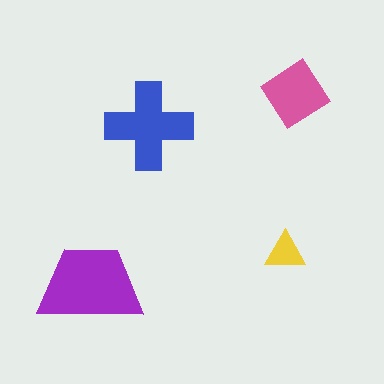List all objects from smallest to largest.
The yellow triangle, the pink diamond, the blue cross, the purple trapezoid.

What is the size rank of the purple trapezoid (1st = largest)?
1st.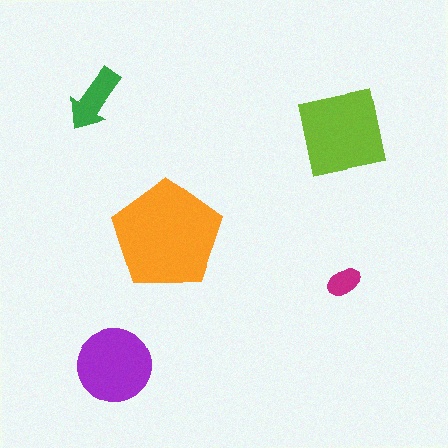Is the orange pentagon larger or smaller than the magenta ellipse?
Larger.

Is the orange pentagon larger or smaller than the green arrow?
Larger.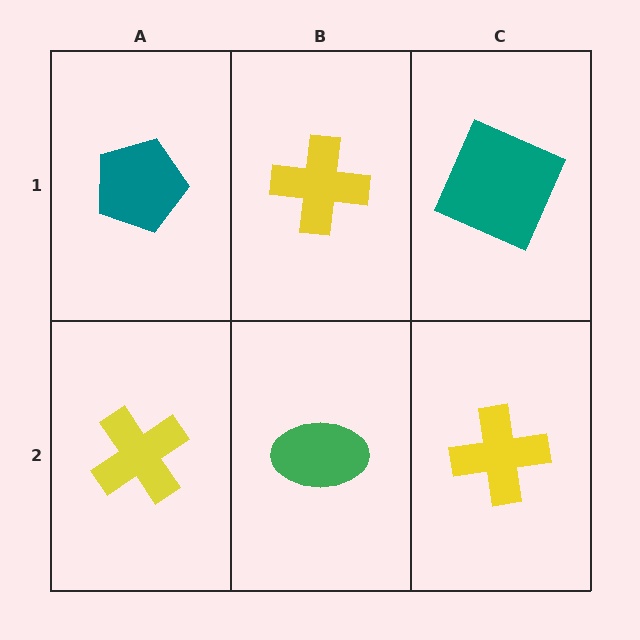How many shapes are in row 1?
3 shapes.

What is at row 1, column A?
A teal pentagon.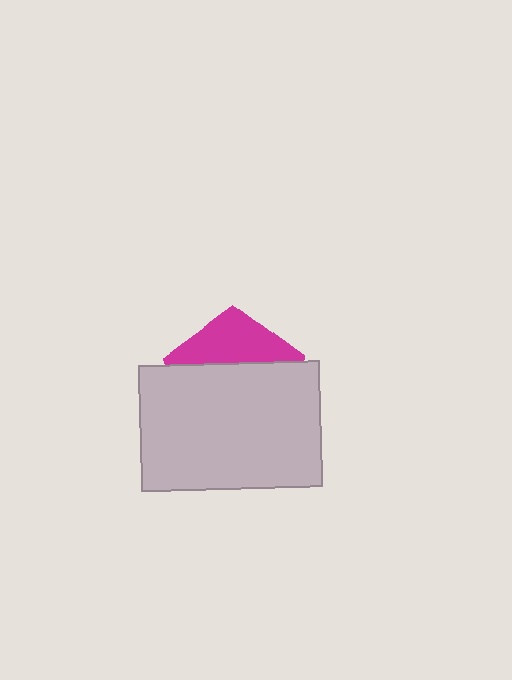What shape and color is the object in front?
The object in front is a light gray rectangle.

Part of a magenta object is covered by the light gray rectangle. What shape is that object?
It is a pentagon.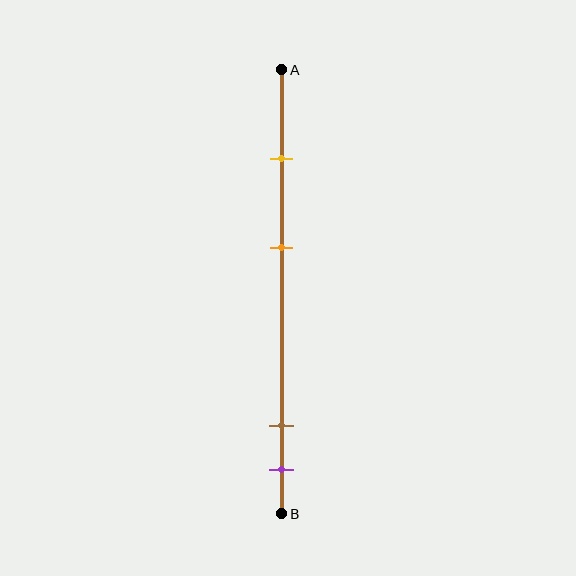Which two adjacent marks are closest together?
The brown and purple marks are the closest adjacent pair.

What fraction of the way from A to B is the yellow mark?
The yellow mark is approximately 20% (0.2) of the way from A to B.